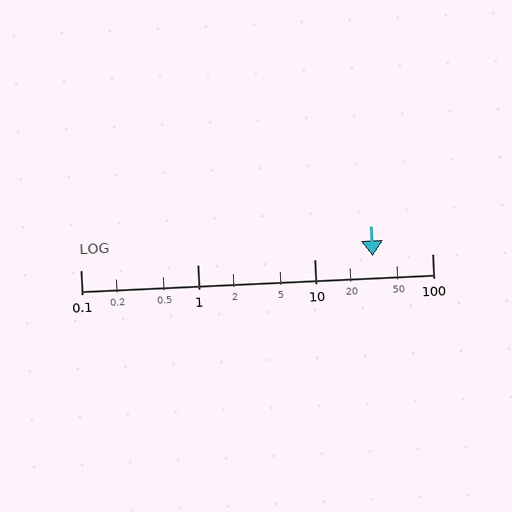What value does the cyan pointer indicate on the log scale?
The pointer indicates approximately 31.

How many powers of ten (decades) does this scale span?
The scale spans 3 decades, from 0.1 to 100.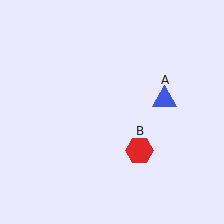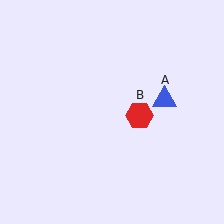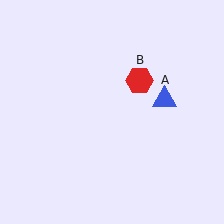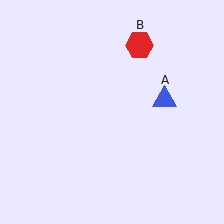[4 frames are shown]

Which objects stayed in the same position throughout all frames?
Blue triangle (object A) remained stationary.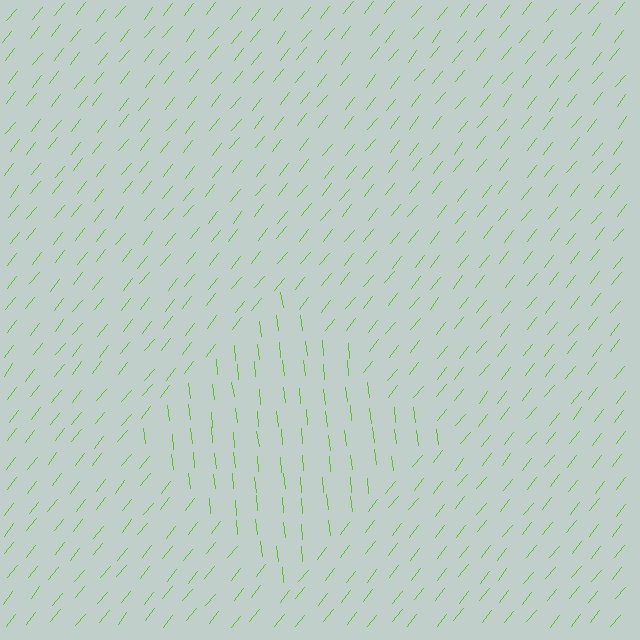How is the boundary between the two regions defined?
The boundary is defined purely by a change in line orientation (approximately 45 degrees difference). All lines are the same color and thickness.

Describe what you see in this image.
The image is filled with small lime line segments. A diamond region in the image has lines oriented differently from the surrounding lines, creating a visible texture boundary.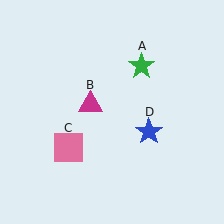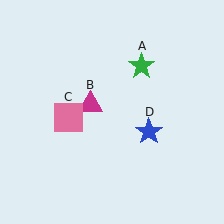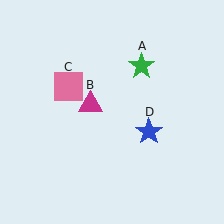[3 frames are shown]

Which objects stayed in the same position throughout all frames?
Green star (object A) and magenta triangle (object B) and blue star (object D) remained stationary.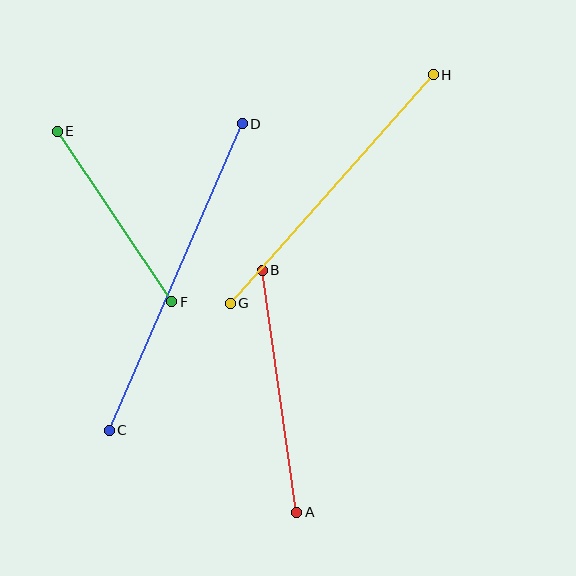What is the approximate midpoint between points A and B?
The midpoint is at approximately (280, 391) pixels.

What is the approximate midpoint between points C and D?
The midpoint is at approximately (176, 277) pixels.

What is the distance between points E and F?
The distance is approximately 205 pixels.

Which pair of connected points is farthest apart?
Points C and D are farthest apart.